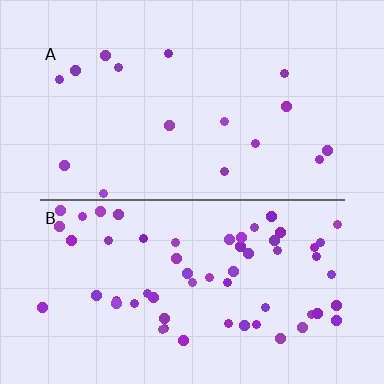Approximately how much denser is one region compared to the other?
Approximately 3.7× — region B over region A.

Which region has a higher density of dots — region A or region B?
B (the bottom).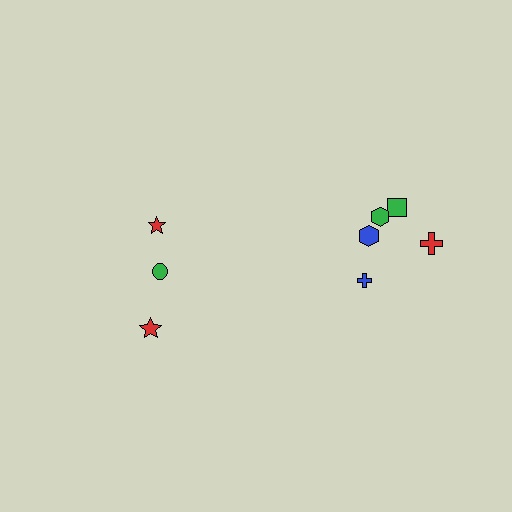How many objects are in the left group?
There are 3 objects.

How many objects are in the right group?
There are 5 objects.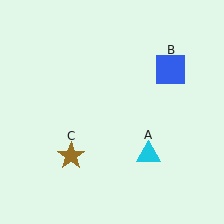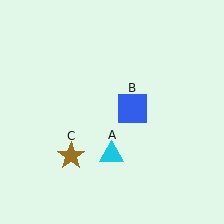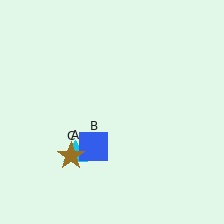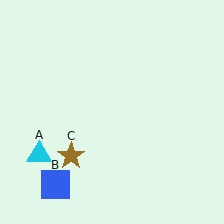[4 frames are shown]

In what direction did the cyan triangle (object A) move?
The cyan triangle (object A) moved left.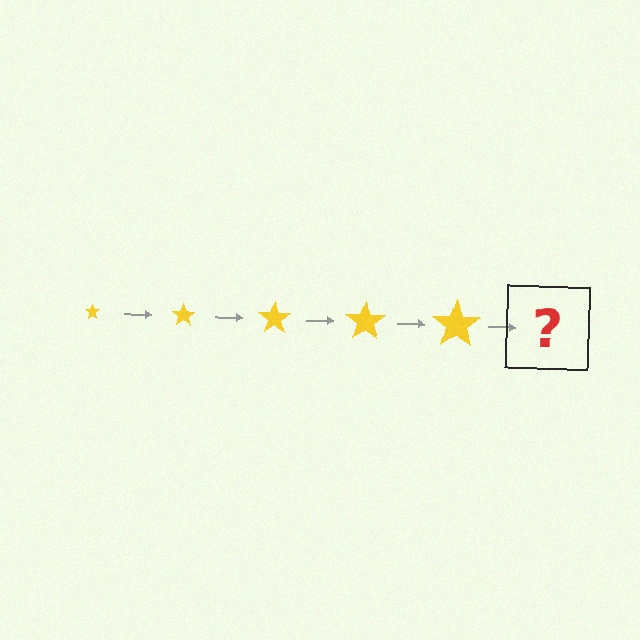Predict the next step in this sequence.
The next step is a yellow star, larger than the previous one.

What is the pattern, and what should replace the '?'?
The pattern is that the star gets progressively larger each step. The '?' should be a yellow star, larger than the previous one.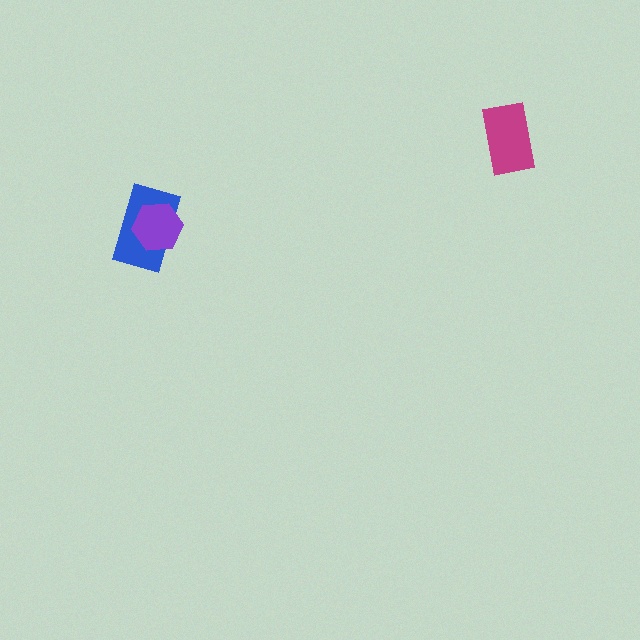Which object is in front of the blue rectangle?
The purple hexagon is in front of the blue rectangle.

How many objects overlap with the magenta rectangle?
0 objects overlap with the magenta rectangle.